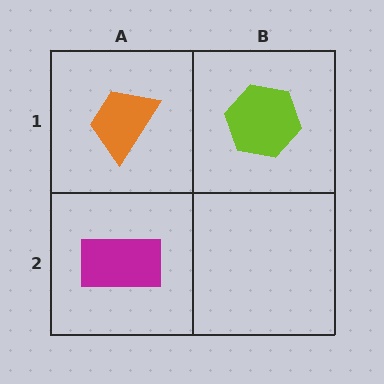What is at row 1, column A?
An orange trapezoid.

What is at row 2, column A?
A magenta rectangle.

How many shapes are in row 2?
1 shape.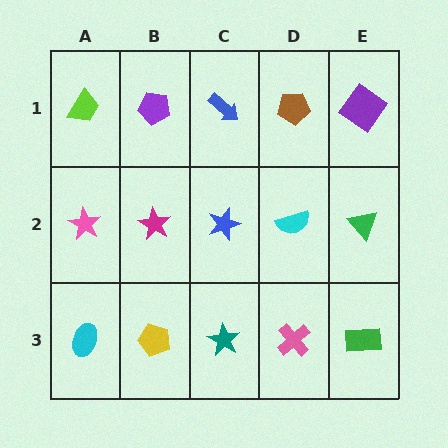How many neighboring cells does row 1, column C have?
3.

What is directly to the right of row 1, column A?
A purple pentagon.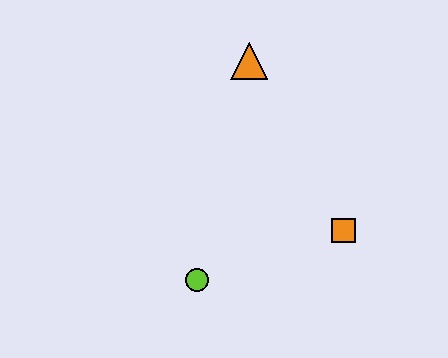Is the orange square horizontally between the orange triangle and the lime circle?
No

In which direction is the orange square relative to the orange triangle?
The orange square is below the orange triangle.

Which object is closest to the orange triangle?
The orange square is closest to the orange triangle.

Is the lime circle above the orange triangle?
No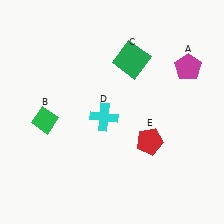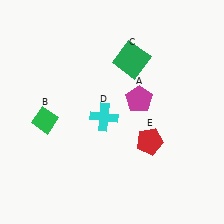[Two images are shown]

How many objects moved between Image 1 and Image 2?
1 object moved between the two images.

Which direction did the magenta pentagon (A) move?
The magenta pentagon (A) moved left.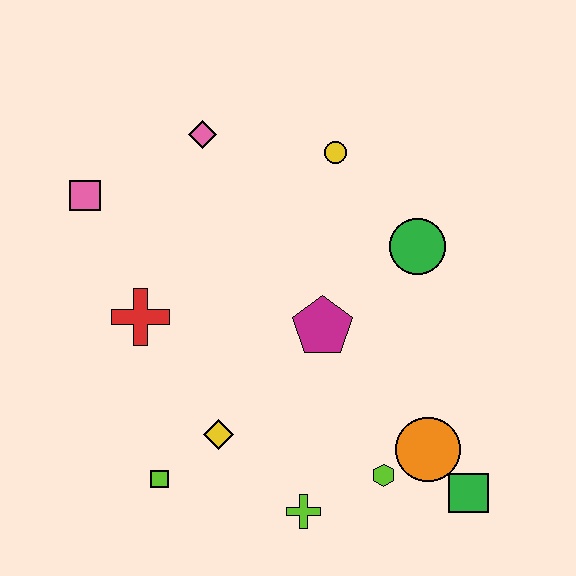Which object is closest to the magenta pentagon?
The green circle is closest to the magenta pentagon.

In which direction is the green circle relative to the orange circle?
The green circle is above the orange circle.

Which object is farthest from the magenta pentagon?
The pink square is farthest from the magenta pentagon.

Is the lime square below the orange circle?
Yes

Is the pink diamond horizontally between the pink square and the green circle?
Yes